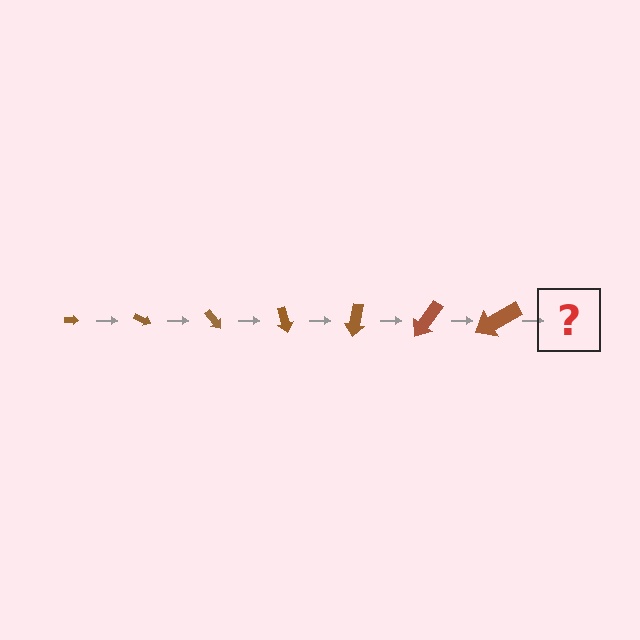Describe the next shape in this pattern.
It should be an arrow, larger than the previous one and rotated 175 degrees from the start.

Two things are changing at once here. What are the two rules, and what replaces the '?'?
The two rules are that the arrow grows larger each step and it rotates 25 degrees each step. The '?' should be an arrow, larger than the previous one and rotated 175 degrees from the start.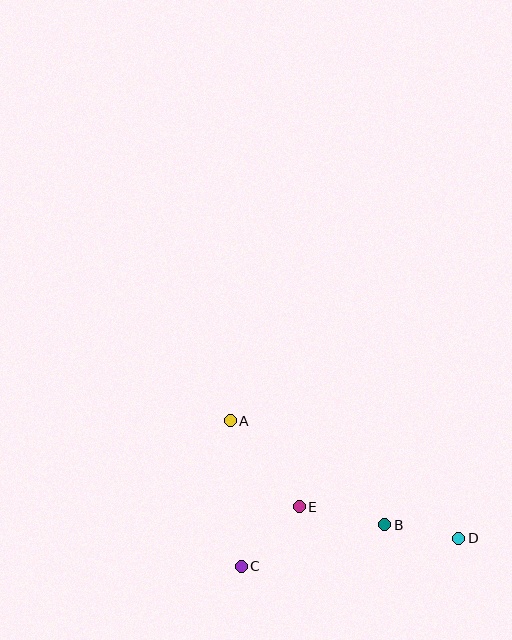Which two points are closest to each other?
Points B and D are closest to each other.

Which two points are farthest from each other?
Points A and D are farthest from each other.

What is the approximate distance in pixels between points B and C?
The distance between B and C is approximately 149 pixels.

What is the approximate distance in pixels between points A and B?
The distance between A and B is approximately 186 pixels.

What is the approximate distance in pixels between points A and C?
The distance between A and C is approximately 146 pixels.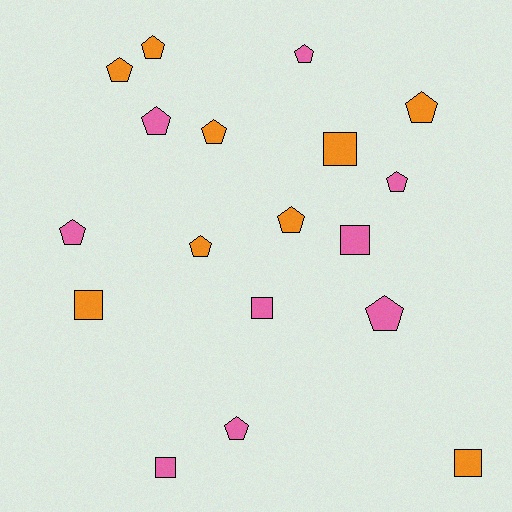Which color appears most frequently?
Orange, with 9 objects.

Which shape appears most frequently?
Pentagon, with 12 objects.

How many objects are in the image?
There are 18 objects.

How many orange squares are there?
There are 3 orange squares.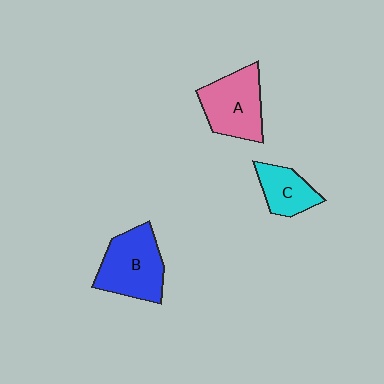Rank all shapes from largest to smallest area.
From largest to smallest: B (blue), A (pink), C (cyan).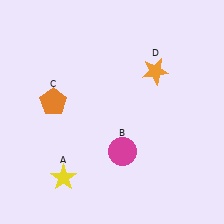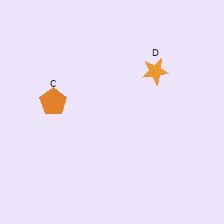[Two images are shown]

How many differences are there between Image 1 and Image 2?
There are 2 differences between the two images.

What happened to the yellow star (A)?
The yellow star (A) was removed in Image 2. It was in the bottom-left area of Image 1.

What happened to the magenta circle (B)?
The magenta circle (B) was removed in Image 2. It was in the bottom-right area of Image 1.